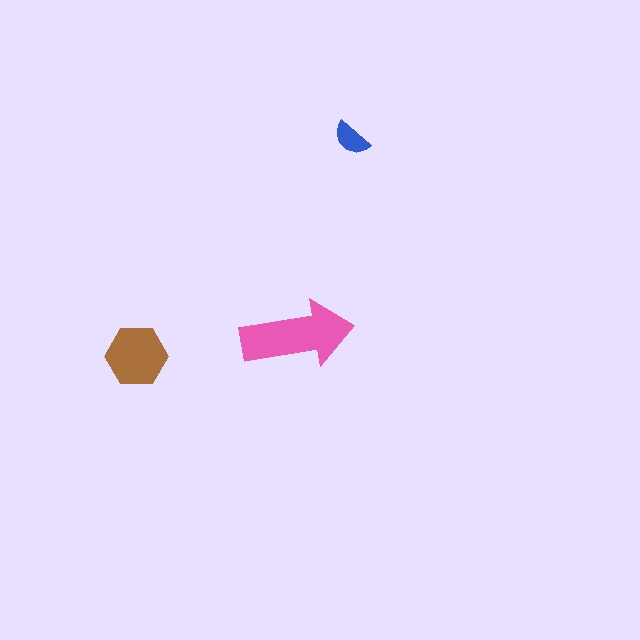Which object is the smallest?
The blue semicircle.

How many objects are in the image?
There are 3 objects in the image.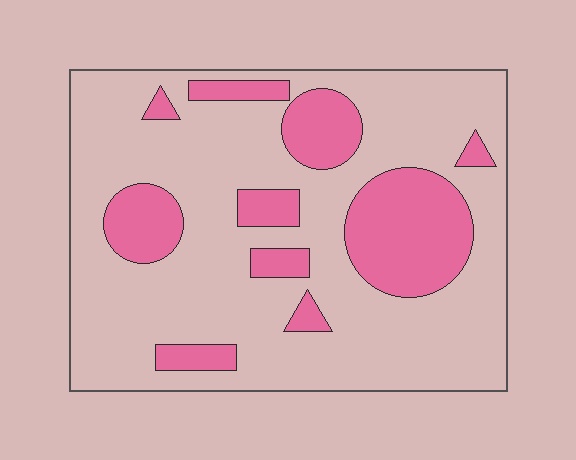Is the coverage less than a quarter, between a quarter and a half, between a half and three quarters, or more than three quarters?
Less than a quarter.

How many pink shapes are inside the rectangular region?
10.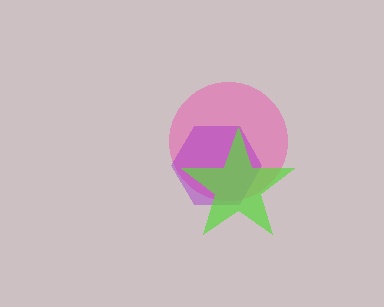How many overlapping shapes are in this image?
There are 3 overlapping shapes in the image.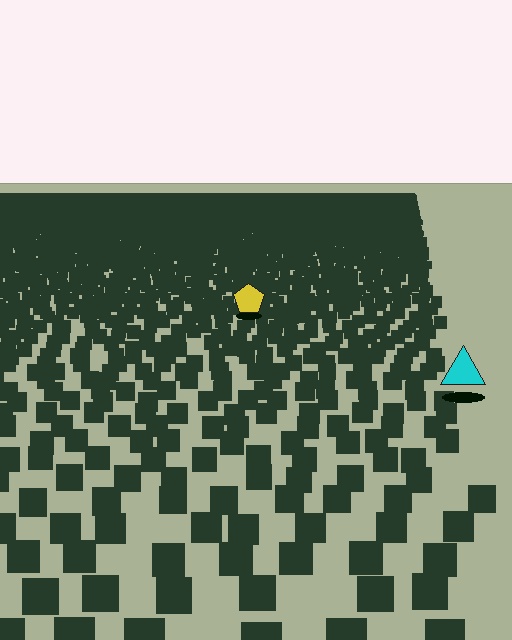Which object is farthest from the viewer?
The yellow pentagon is farthest from the viewer. It appears smaller and the ground texture around it is denser.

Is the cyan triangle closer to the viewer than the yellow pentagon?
Yes. The cyan triangle is closer — you can tell from the texture gradient: the ground texture is coarser near it.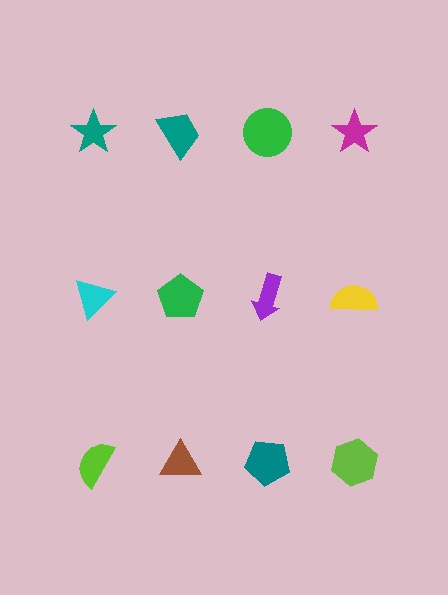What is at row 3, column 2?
A brown triangle.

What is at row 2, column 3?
A purple arrow.